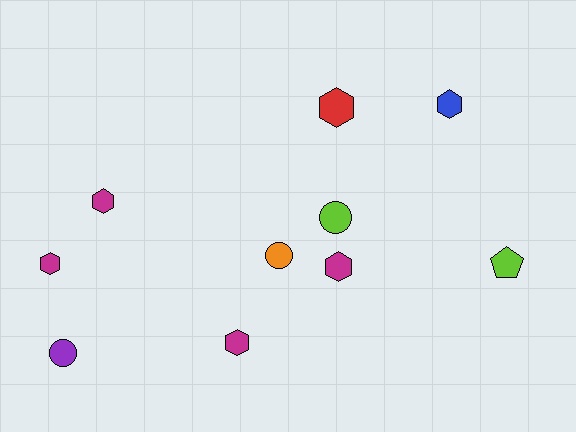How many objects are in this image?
There are 10 objects.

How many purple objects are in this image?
There is 1 purple object.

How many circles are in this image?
There are 3 circles.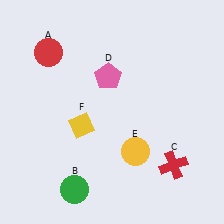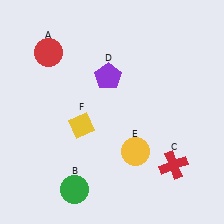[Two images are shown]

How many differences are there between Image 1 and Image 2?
There is 1 difference between the two images.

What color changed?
The pentagon (D) changed from pink in Image 1 to purple in Image 2.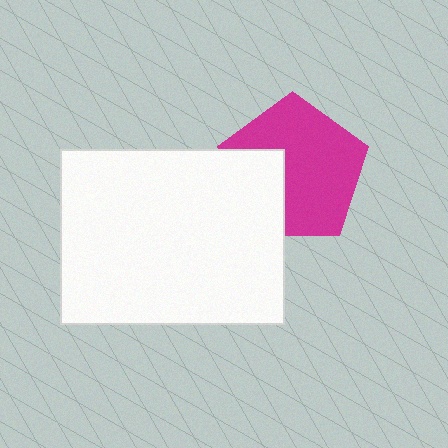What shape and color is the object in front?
The object in front is a white rectangle.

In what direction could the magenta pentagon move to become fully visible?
The magenta pentagon could move right. That would shift it out from behind the white rectangle entirely.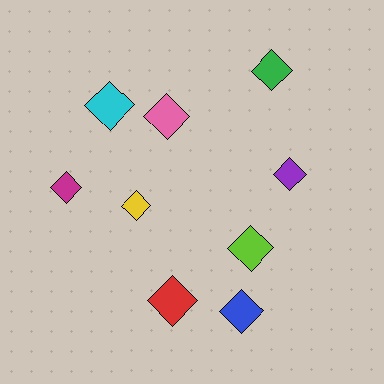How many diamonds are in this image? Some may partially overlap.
There are 9 diamonds.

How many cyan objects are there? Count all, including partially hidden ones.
There is 1 cyan object.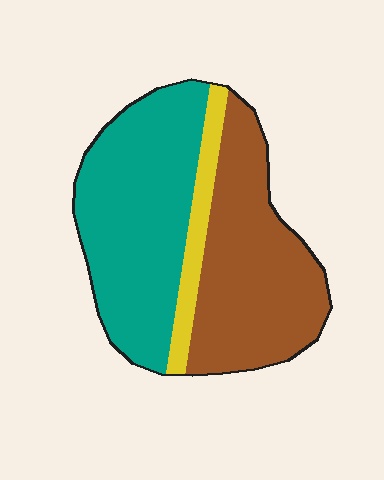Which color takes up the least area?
Yellow, at roughly 10%.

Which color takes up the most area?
Teal, at roughly 45%.